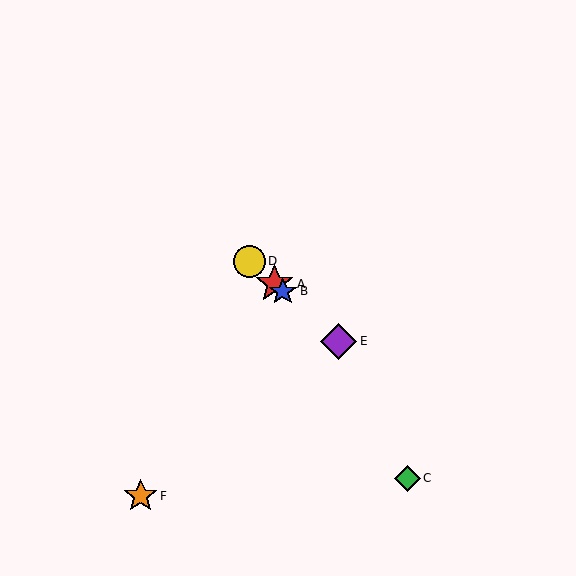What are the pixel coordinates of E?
Object E is at (339, 341).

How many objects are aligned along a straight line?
4 objects (A, B, D, E) are aligned along a straight line.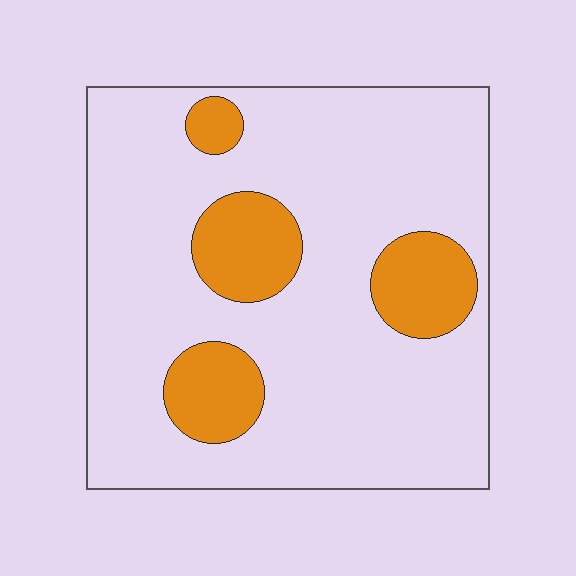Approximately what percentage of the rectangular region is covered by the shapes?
Approximately 20%.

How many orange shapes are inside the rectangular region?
4.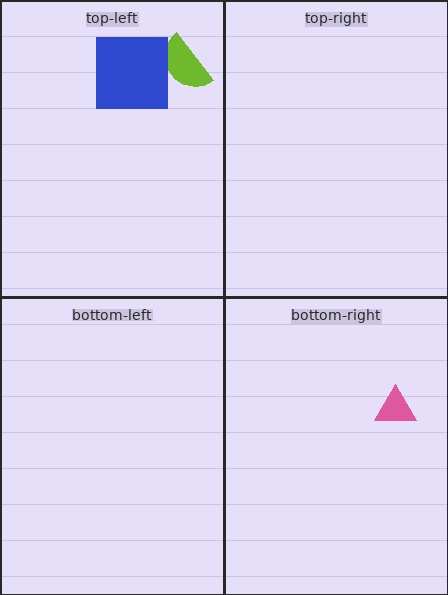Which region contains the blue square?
The top-left region.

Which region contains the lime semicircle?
The top-left region.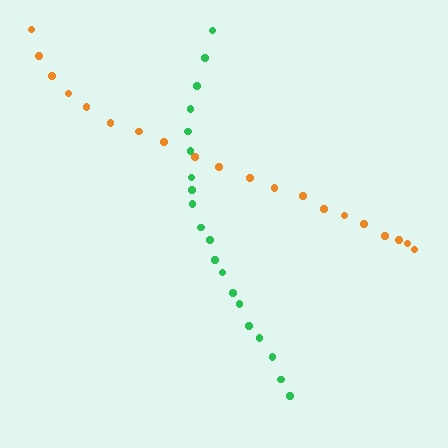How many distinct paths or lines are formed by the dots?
There are 2 distinct paths.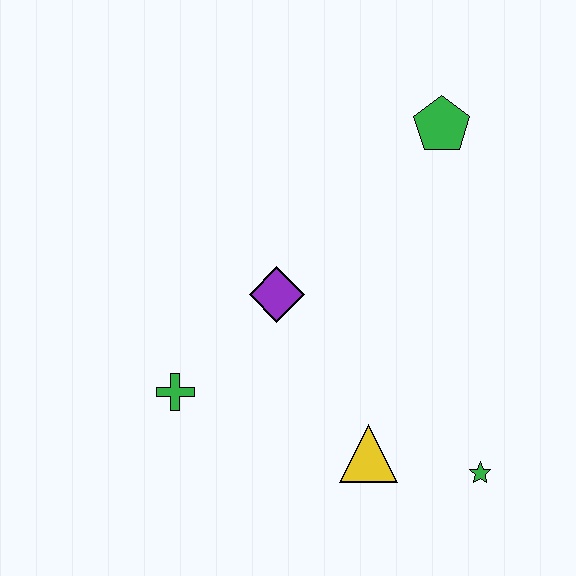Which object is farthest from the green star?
The green pentagon is farthest from the green star.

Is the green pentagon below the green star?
No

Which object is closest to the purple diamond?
The green cross is closest to the purple diamond.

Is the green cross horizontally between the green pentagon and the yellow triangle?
No